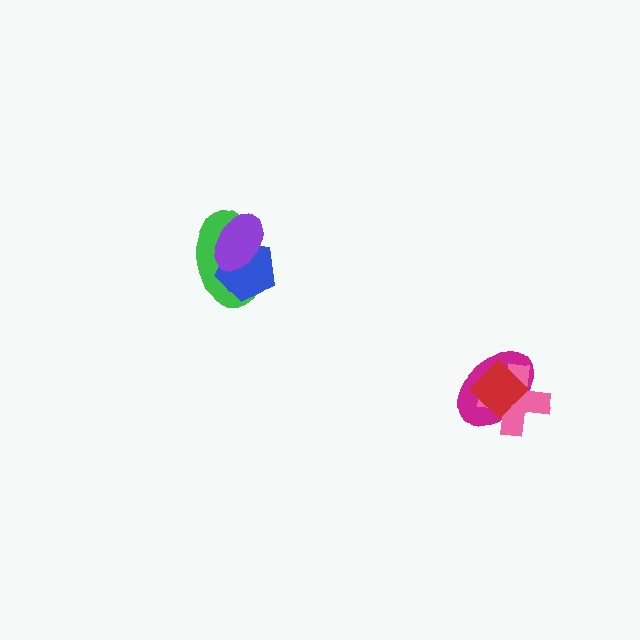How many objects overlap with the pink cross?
2 objects overlap with the pink cross.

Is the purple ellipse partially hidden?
No, no other shape covers it.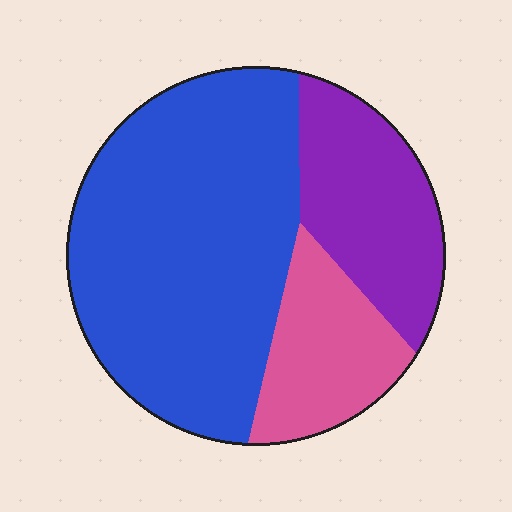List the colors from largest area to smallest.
From largest to smallest: blue, purple, pink.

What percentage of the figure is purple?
Purple covers 23% of the figure.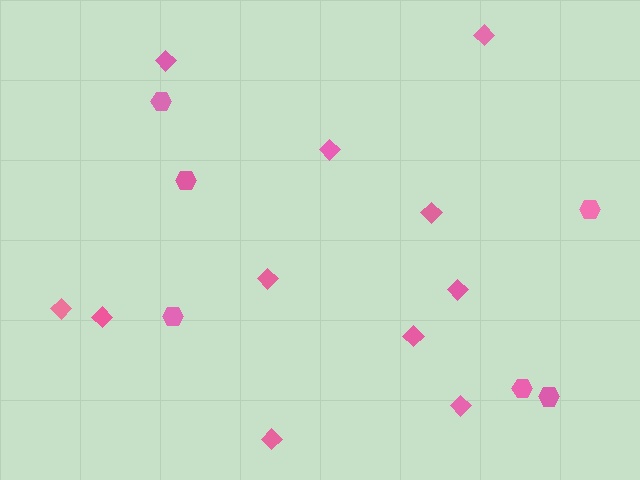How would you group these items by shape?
There are 2 groups: one group of hexagons (6) and one group of diamonds (11).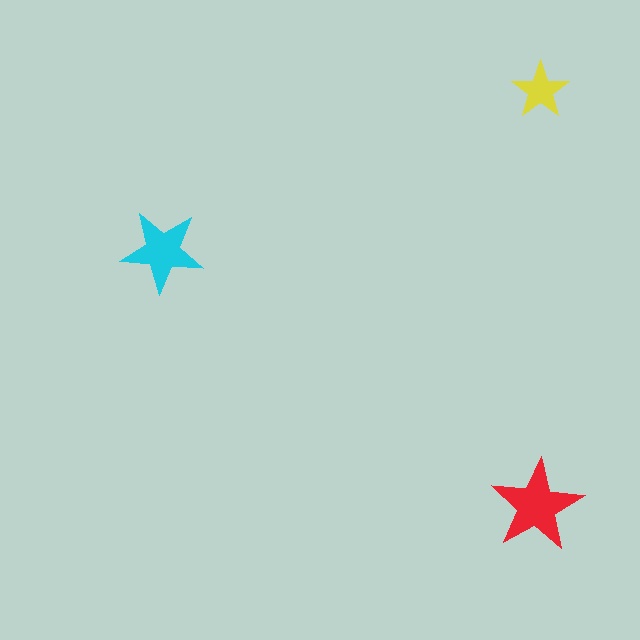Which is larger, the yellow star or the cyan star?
The cyan one.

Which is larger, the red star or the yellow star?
The red one.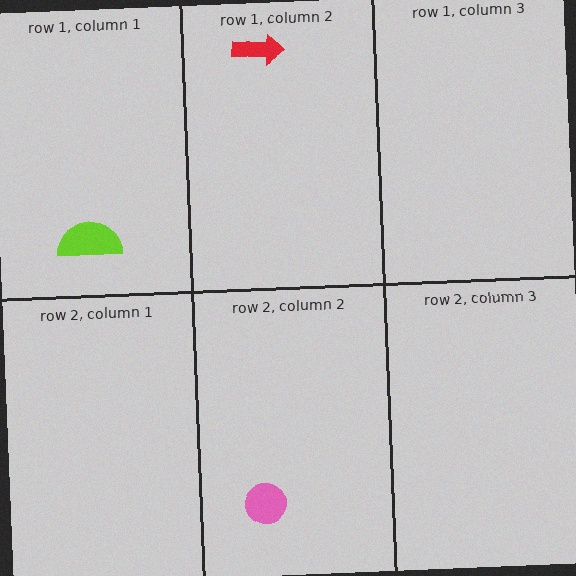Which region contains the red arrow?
The row 1, column 2 region.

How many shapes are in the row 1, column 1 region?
1.